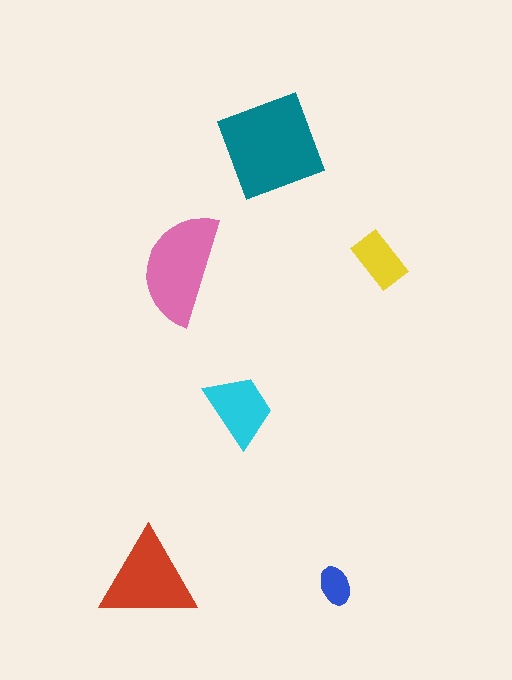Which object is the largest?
The teal diamond.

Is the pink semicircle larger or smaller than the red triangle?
Larger.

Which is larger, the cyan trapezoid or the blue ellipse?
The cyan trapezoid.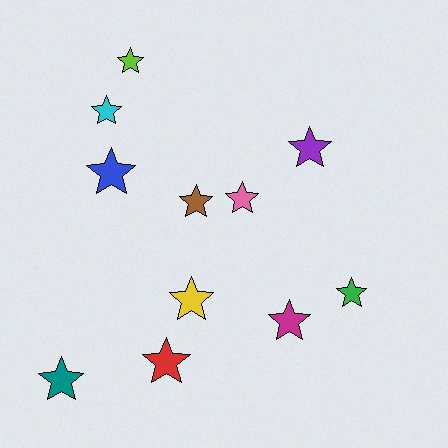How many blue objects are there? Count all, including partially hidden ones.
There is 1 blue object.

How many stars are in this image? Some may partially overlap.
There are 11 stars.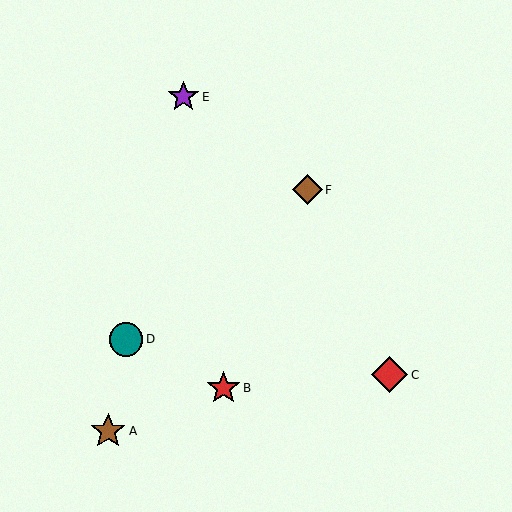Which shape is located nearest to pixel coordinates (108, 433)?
The brown star (labeled A) at (108, 431) is nearest to that location.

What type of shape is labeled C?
Shape C is a red diamond.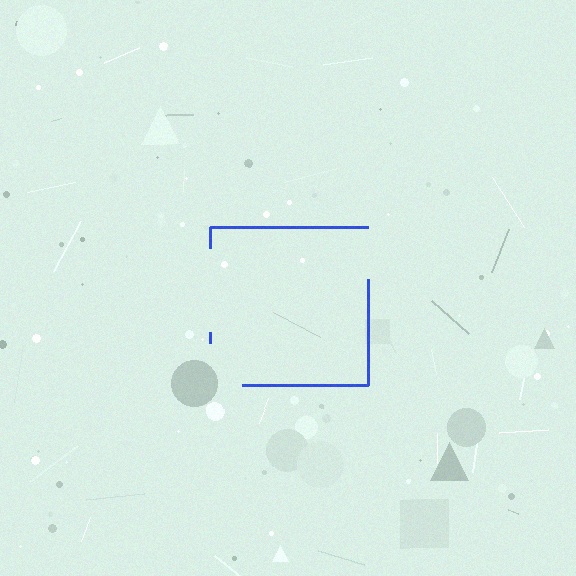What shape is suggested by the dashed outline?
The dashed outline suggests a square.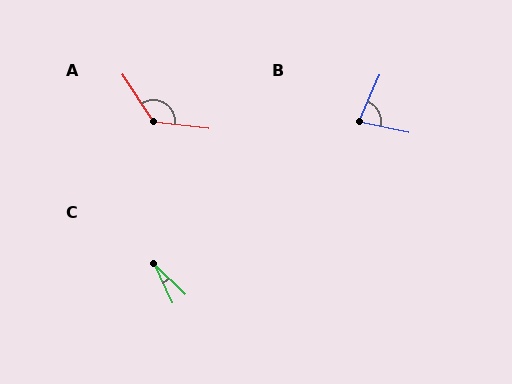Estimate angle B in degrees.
Approximately 78 degrees.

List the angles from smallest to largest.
C (20°), B (78°), A (131°).